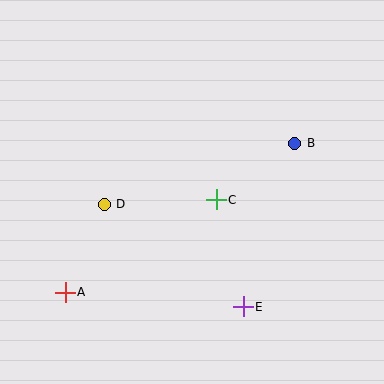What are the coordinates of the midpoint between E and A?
The midpoint between E and A is at (154, 299).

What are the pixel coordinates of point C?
Point C is at (216, 200).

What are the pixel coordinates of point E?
Point E is at (243, 307).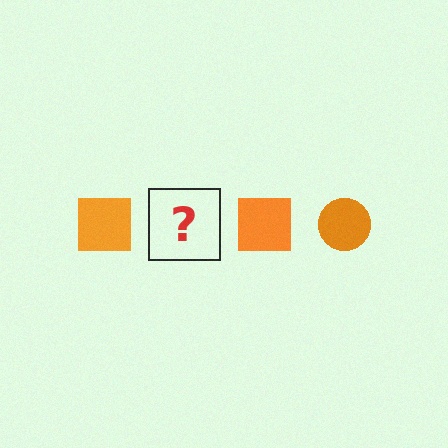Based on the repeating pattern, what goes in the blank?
The blank should be an orange circle.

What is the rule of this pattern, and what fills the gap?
The rule is that the pattern cycles through square, circle shapes in orange. The gap should be filled with an orange circle.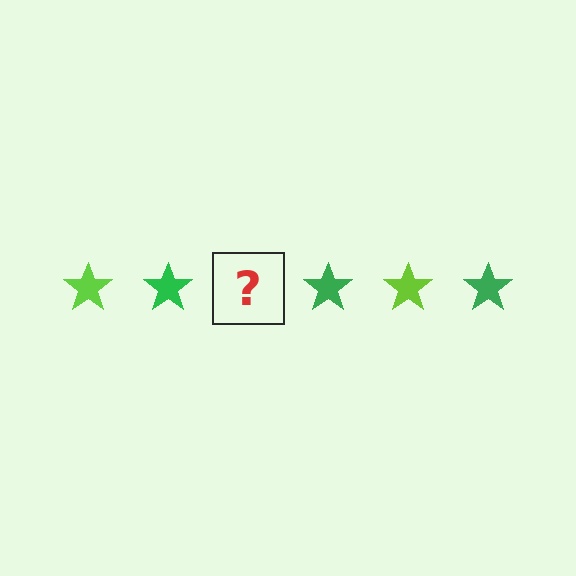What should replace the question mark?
The question mark should be replaced with a lime star.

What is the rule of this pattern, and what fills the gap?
The rule is that the pattern cycles through lime, green stars. The gap should be filled with a lime star.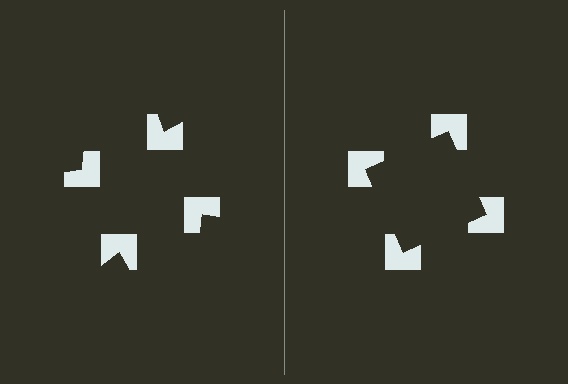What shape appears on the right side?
An illusory square.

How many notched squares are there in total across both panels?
8 — 4 on each side.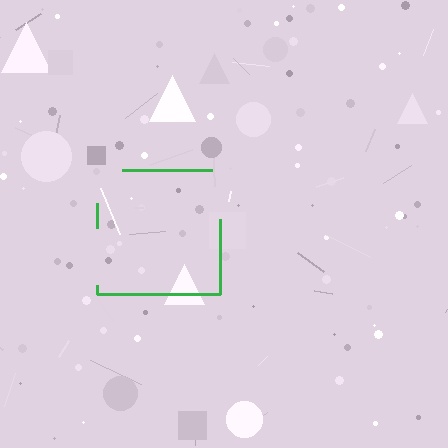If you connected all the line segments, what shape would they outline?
They would outline a square.